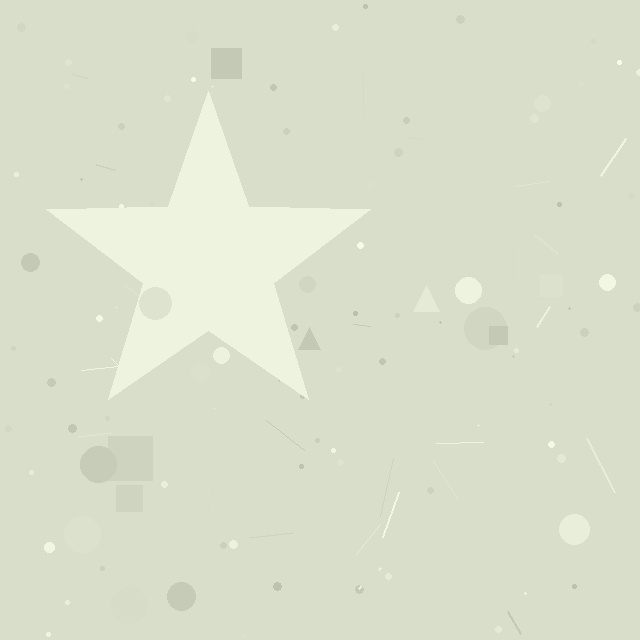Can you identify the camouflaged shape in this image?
The camouflaged shape is a star.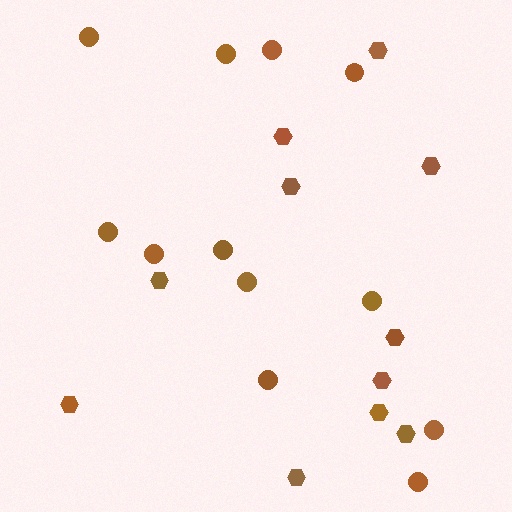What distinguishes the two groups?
There are 2 groups: one group of hexagons (11) and one group of circles (12).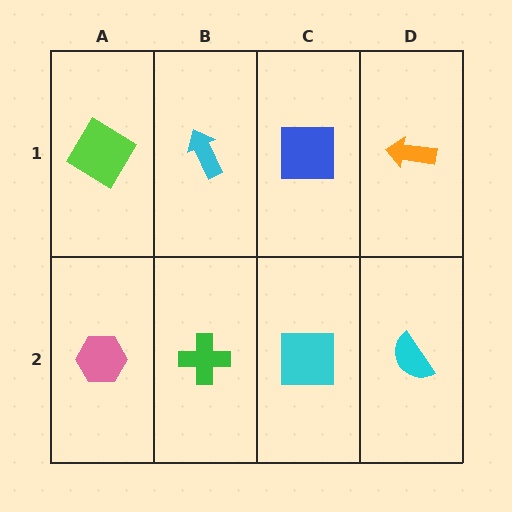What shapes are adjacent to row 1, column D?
A cyan semicircle (row 2, column D), a blue square (row 1, column C).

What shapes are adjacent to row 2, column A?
A lime diamond (row 1, column A), a green cross (row 2, column B).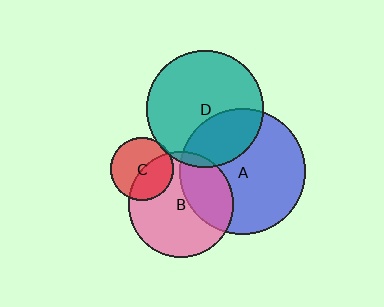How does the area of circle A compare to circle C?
Approximately 4.0 times.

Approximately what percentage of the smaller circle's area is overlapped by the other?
Approximately 35%.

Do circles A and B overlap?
Yes.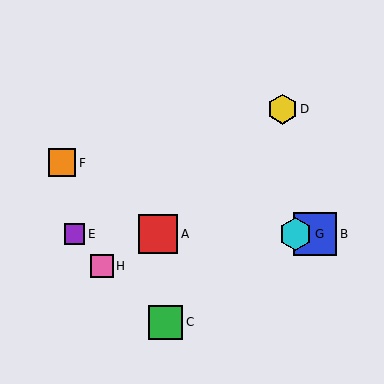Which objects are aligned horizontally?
Objects A, B, E, G are aligned horizontally.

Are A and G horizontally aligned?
Yes, both are at y≈234.